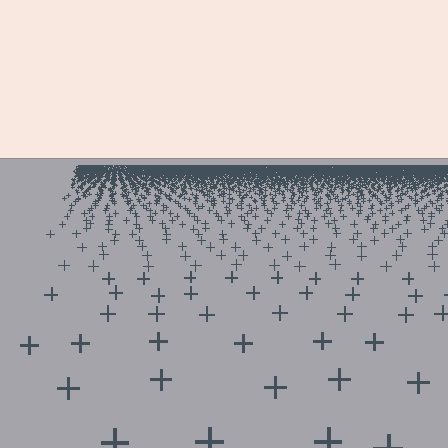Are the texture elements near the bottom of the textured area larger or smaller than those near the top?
Larger. Near the bottom, elements are closer to the viewer and appear at a bigger on-screen size.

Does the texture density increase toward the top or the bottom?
Density increases toward the top.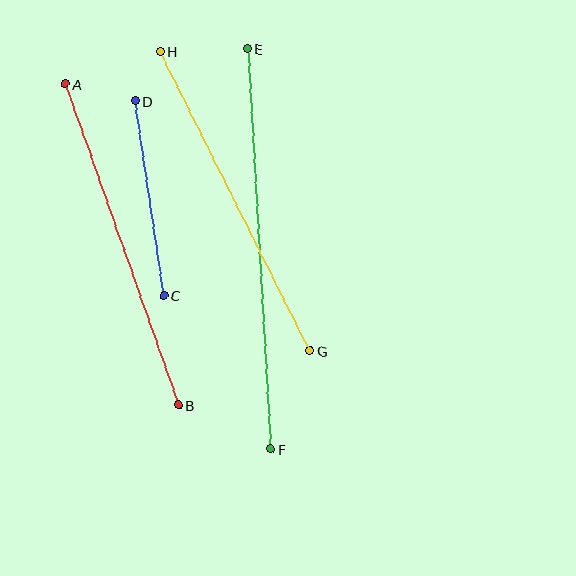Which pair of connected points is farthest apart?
Points E and F are farthest apart.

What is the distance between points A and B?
The distance is approximately 340 pixels.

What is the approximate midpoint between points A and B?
The midpoint is at approximately (122, 245) pixels.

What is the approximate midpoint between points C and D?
The midpoint is at approximately (150, 198) pixels.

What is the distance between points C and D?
The distance is approximately 196 pixels.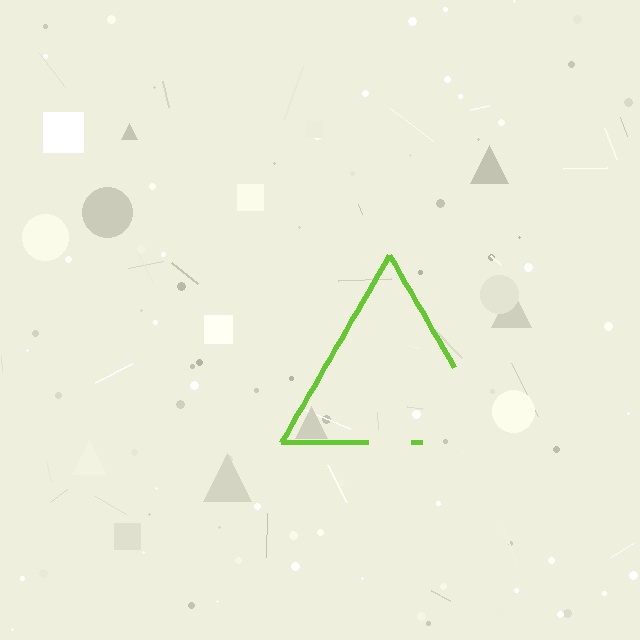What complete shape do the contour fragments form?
The contour fragments form a triangle.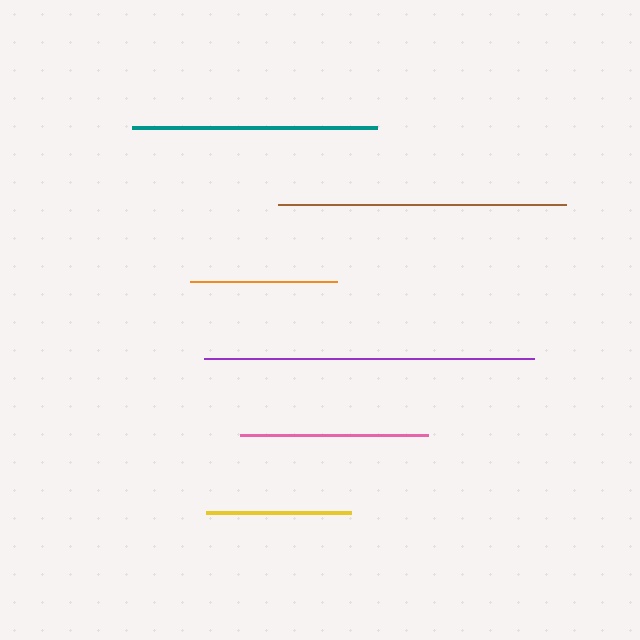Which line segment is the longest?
The purple line is the longest at approximately 330 pixels.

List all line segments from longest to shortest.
From longest to shortest: purple, brown, teal, pink, orange, yellow.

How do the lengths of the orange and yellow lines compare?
The orange and yellow lines are approximately the same length.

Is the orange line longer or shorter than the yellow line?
The orange line is longer than the yellow line.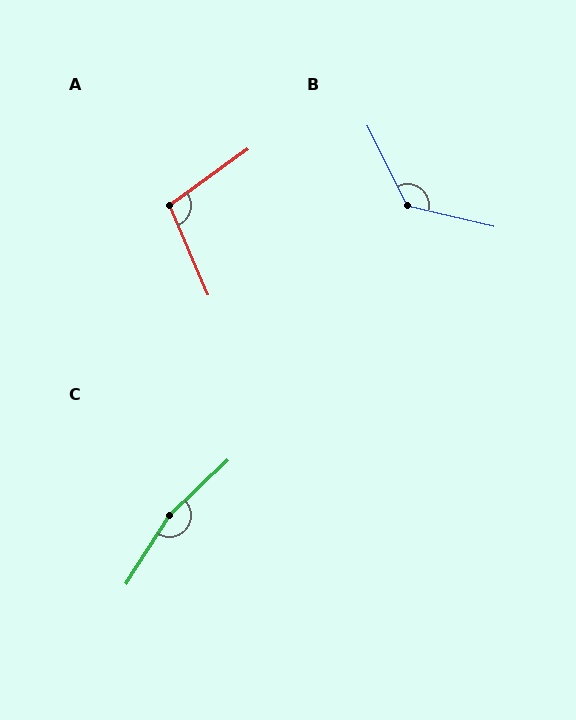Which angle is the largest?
C, at approximately 165 degrees.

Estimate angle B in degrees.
Approximately 130 degrees.